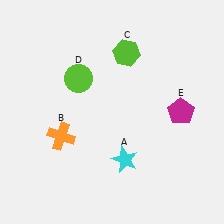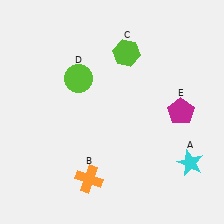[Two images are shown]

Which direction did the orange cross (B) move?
The orange cross (B) moved down.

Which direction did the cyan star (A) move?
The cyan star (A) moved right.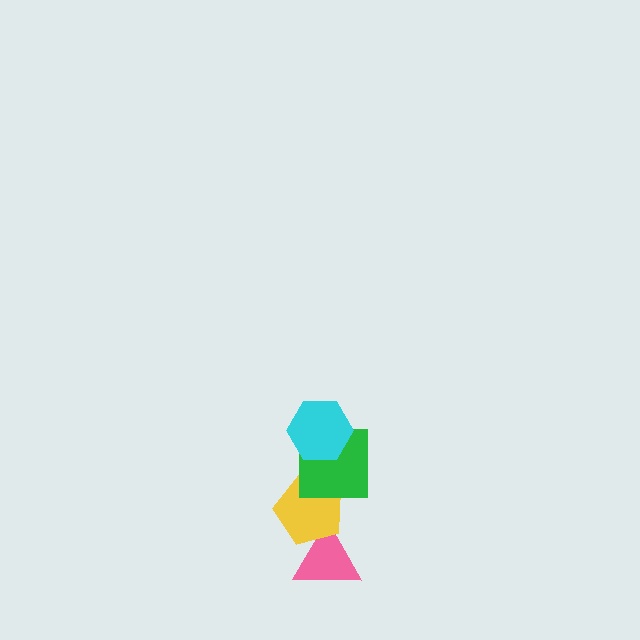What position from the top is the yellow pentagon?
The yellow pentagon is 3rd from the top.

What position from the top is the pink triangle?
The pink triangle is 4th from the top.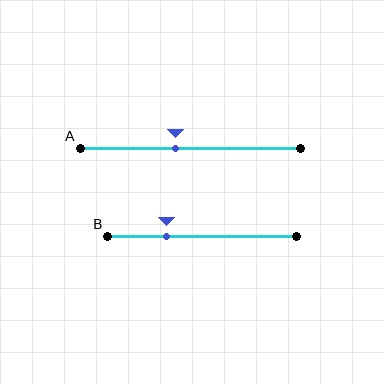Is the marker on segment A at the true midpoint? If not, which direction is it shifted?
No, the marker on segment A is shifted to the left by about 7% of the segment length.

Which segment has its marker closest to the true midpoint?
Segment A has its marker closest to the true midpoint.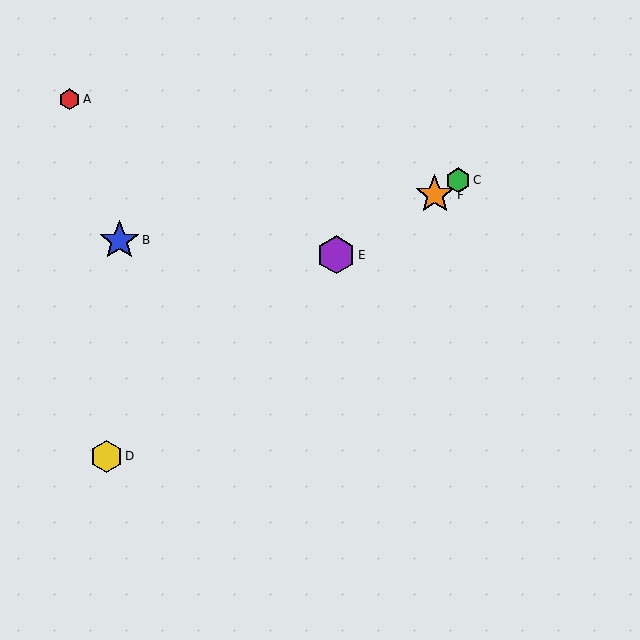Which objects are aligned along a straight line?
Objects C, E, F are aligned along a straight line.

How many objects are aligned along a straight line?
3 objects (C, E, F) are aligned along a straight line.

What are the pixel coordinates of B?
Object B is at (119, 240).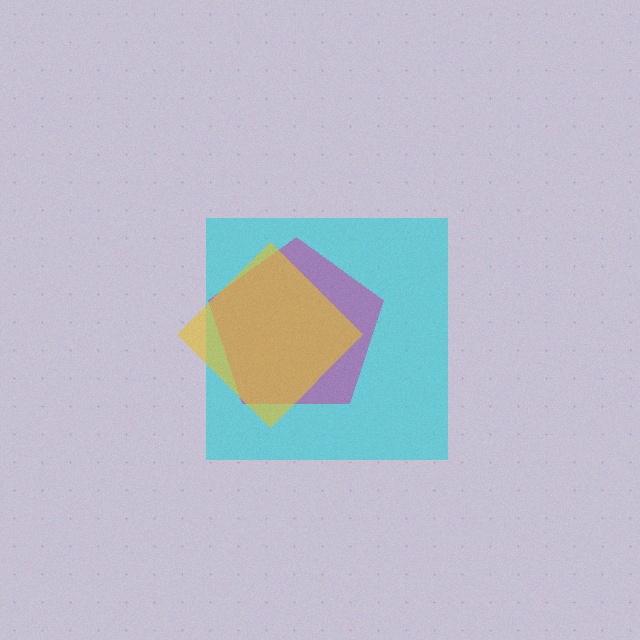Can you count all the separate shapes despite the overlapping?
Yes, there are 3 separate shapes.